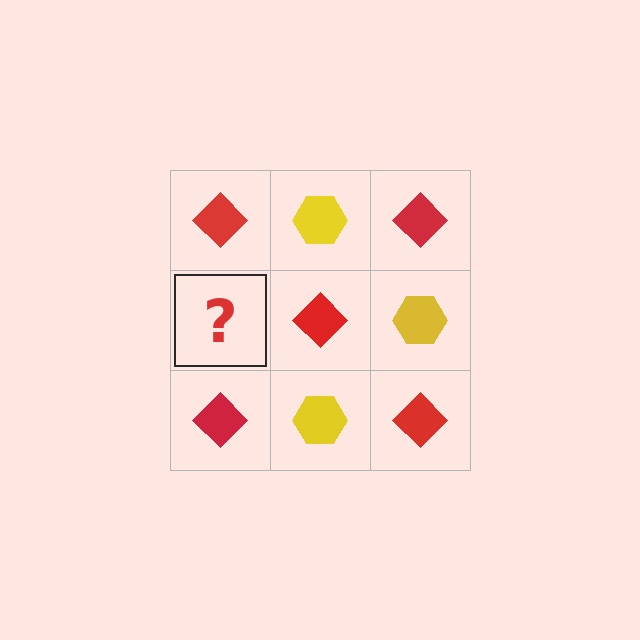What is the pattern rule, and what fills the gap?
The rule is that it alternates red diamond and yellow hexagon in a checkerboard pattern. The gap should be filled with a yellow hexagon.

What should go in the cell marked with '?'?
The missing cell should contain a yellow hexagon.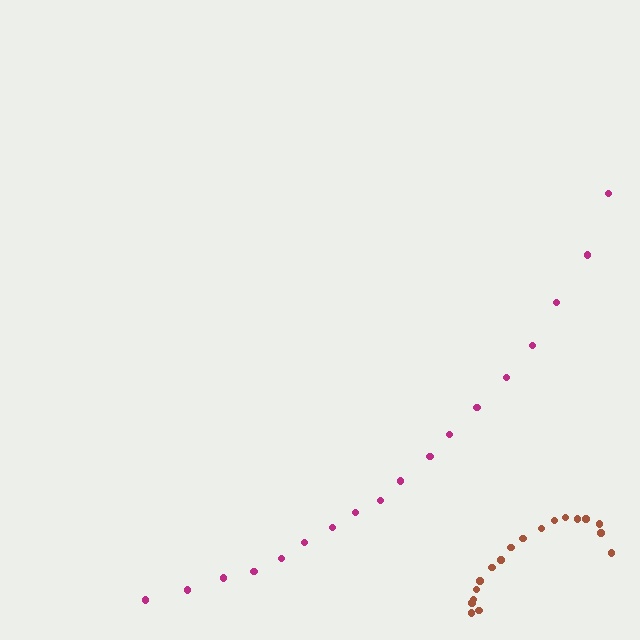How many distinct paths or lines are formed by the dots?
There are 2 distinct paths.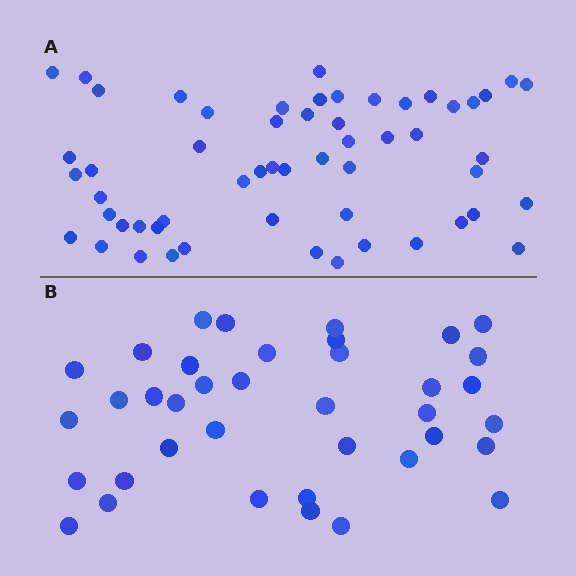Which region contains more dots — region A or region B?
Region A (the top region) has more dots.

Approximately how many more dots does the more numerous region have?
Region A has approximately 20 more dots than region B.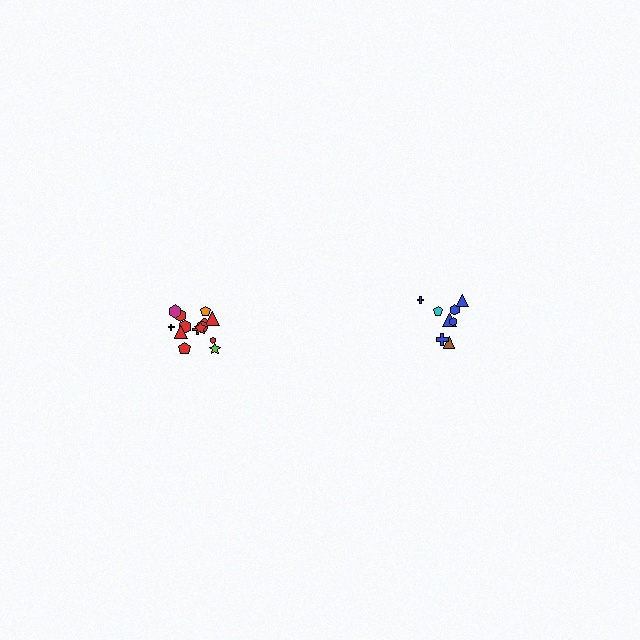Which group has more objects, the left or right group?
The left group.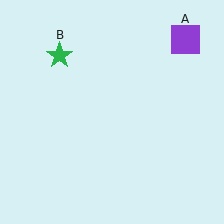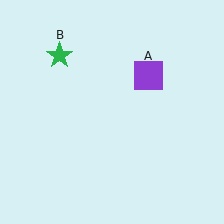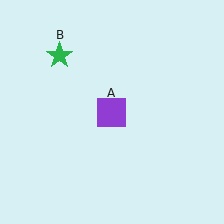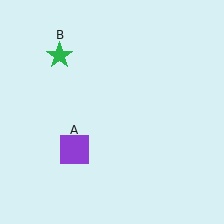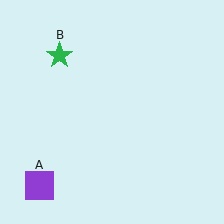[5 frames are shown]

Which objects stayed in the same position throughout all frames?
Green star (object B) remained stationary.